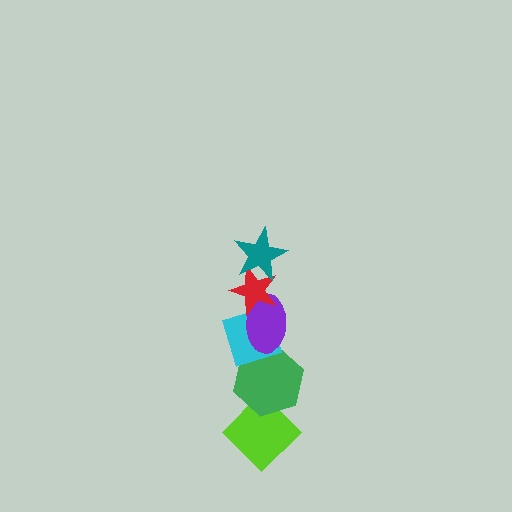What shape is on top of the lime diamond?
The green hexagon is on top of the lime diamond.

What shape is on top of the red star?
The teal star is on top of the red star.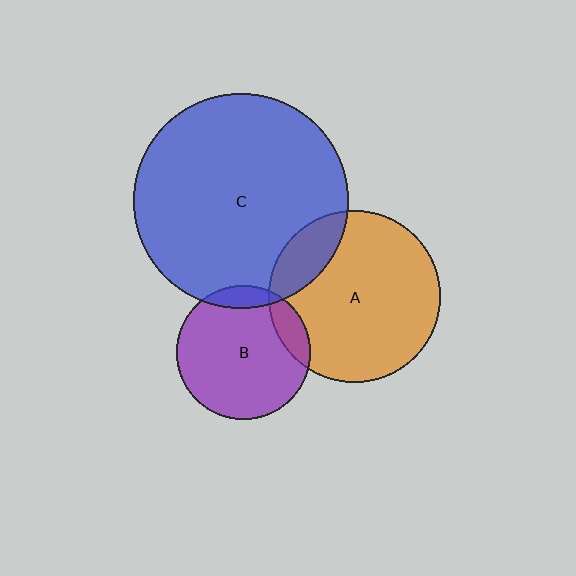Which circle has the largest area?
Circle C (blue).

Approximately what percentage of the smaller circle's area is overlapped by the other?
Approximately 15%.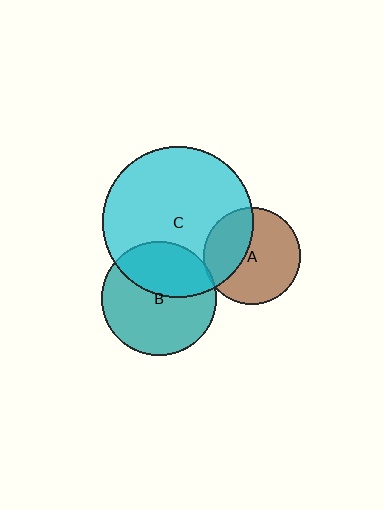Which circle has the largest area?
Circle C (cyan).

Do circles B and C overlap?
Yes.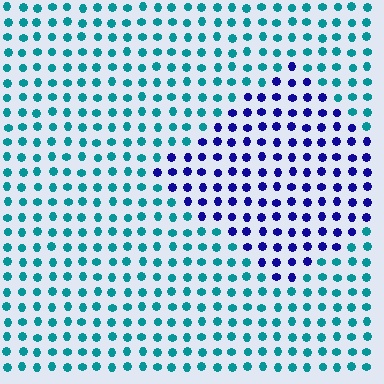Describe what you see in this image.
The image is filled with small teal elements in a uniform arrangement. A diamond-shaped region is visible where the elements are tinted to a slightly different hue, forming a subtle color boundary.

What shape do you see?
I see a diamond.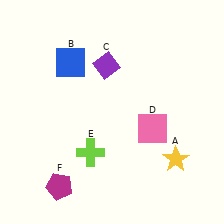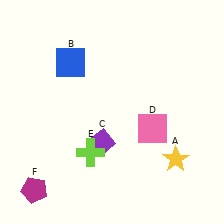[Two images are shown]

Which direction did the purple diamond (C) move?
The purple diamond (C) moved down.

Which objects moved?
The objects that moved are: the purple diamond (C), the magenta pentagon (F).